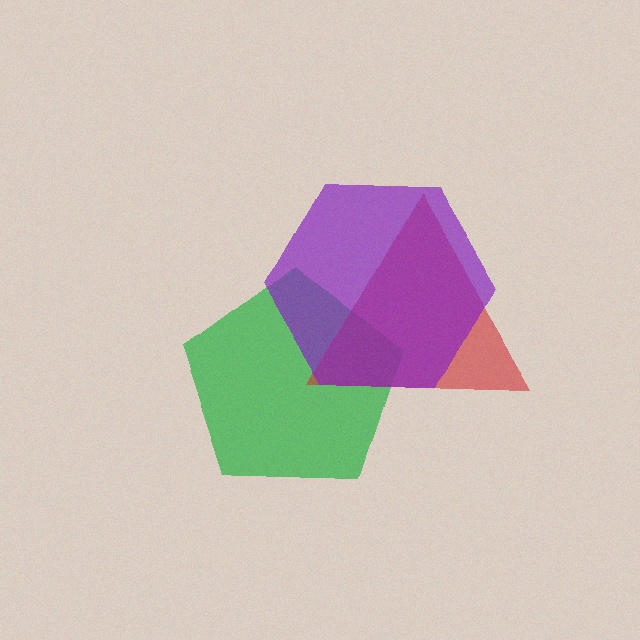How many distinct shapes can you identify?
There are 3 distinct shapes: a green pentagon, a red triangle, a purple hexagon.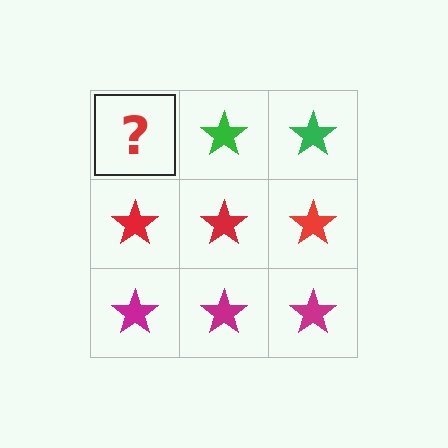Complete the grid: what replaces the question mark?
The question mark should be replaced with a green star.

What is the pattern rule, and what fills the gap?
The rule is that each row has a consistent color. The gap should be filled with a green star.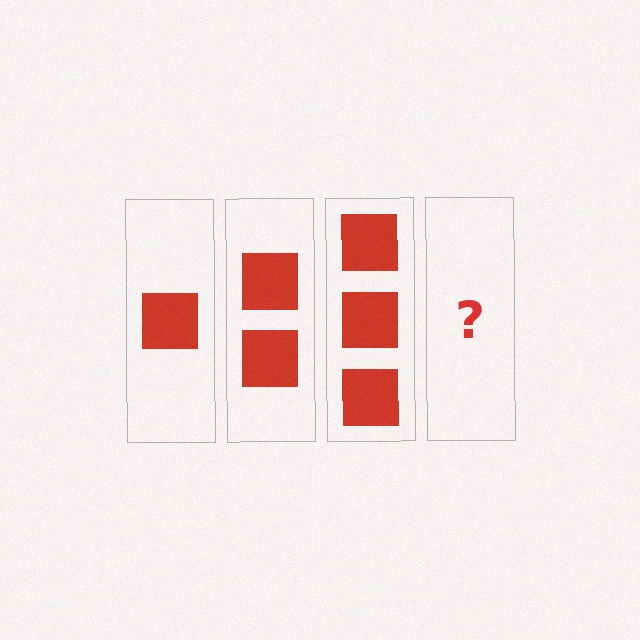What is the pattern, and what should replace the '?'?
The pattern is that each step adds one more square. The '?' should be 4 squares.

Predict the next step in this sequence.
The next step is 4 squares.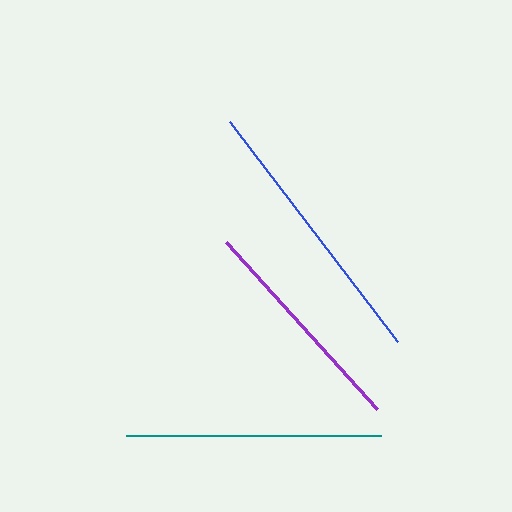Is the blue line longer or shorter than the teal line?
The blue line is longer than the teal line.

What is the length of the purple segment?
The purple segment is approximately 225 pixels long.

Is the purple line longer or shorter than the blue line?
The blue line is longer than the purple line.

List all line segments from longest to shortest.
From longest to shortest: blue, teal, purple.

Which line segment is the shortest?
The purple line is the shortest at approximately 225 pixels.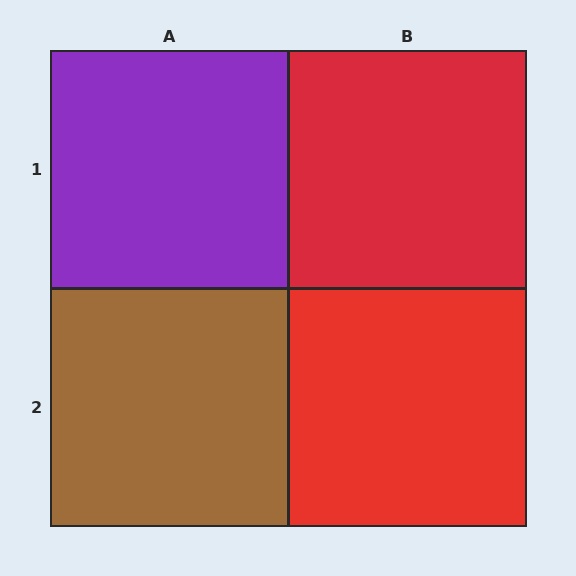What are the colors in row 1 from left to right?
Purple, red.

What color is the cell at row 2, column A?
Brown.